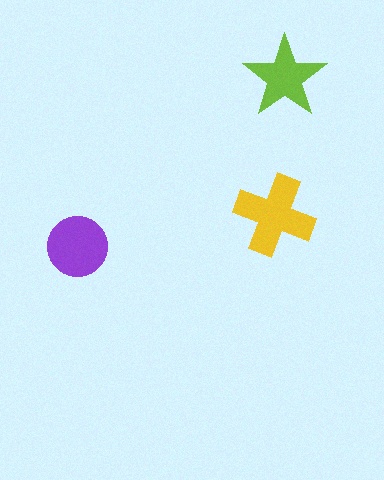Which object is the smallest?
The lime star.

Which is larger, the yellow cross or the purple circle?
The yellow cross.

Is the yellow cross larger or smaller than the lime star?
Larger.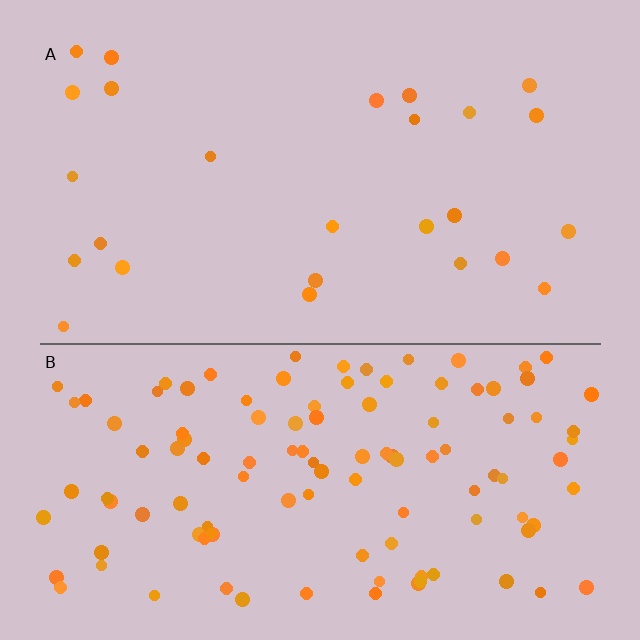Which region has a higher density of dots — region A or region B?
B (the bottom).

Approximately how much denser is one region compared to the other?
Approximately 4.5× — region B over region A.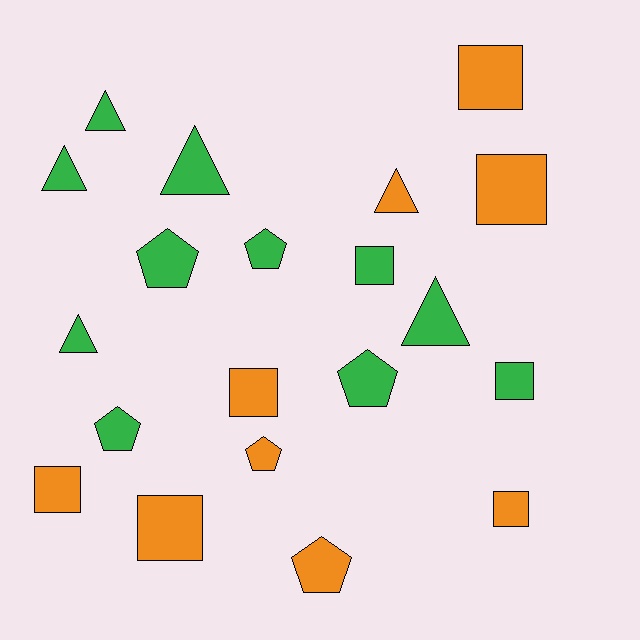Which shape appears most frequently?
Square, with 8 objects.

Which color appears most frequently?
Green, with 11 objects.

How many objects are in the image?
There are 20 objects.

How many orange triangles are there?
There is 1 orange triangle.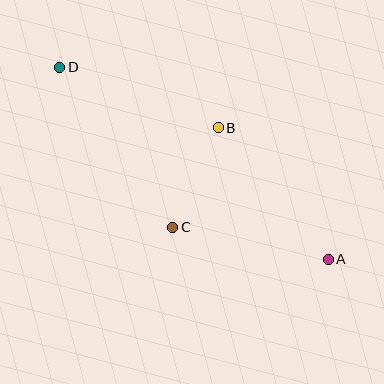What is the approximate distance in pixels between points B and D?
The distance between B and D is approximately 169 pixels.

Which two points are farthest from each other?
Points A and D are farthest from each other.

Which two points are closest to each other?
Points B and C are closest to each other.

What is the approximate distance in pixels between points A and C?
The distance between A and C is approximately 159 pixels.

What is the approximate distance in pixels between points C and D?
The distance between C and D is approximately 196 pixels.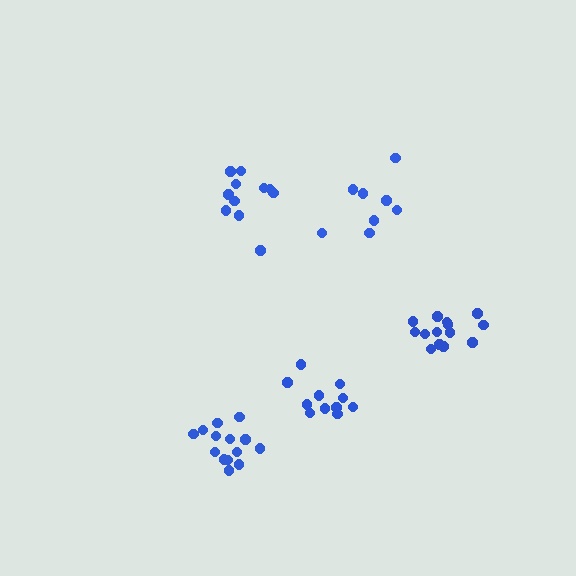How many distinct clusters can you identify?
There are 5 distinct clusters.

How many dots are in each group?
Group 1: 11 dots, Group 2: 11 dots, Group 3: 9 dots, Group 4: 14 dots, Group 5: 14 dots (59 total).